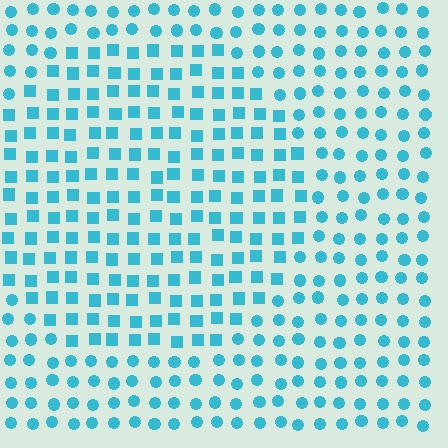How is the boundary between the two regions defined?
The boundary is defined by a change in element shape: squares inside vs. circles outside. All elements share the same color and spacing.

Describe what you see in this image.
The image is filled with small cyan elements arranged in a uniform grid. A circle-shaped region contains squares, while the surrounding area contains circles. The boundary is defined purely by the change in element shape.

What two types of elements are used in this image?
The image uses squares inside the circle region and circles outside it.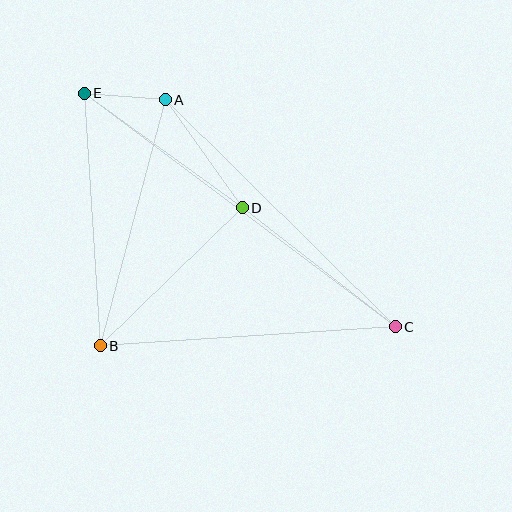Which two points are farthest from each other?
Points C and E are farthest from each other.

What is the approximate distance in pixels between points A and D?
The distance between A and D is approximately 133 pixels.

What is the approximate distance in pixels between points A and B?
The distance between A and B is approximately 254 pixels.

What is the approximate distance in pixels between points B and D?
The distance between B and D is approximately 198 pixels.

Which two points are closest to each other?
Points A and E are closest to each other.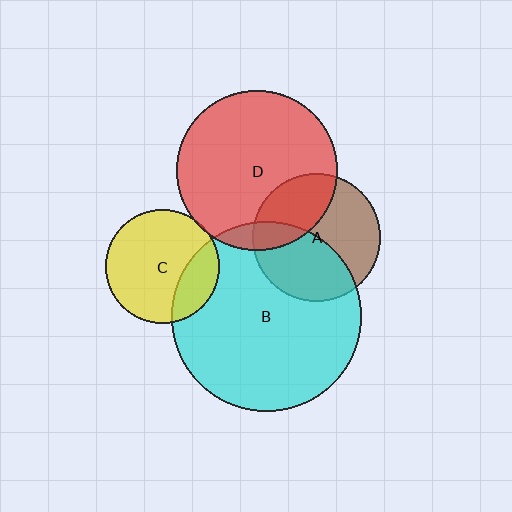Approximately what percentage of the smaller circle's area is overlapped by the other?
Approximately 45%.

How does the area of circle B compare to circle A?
Approximately 2.2 times.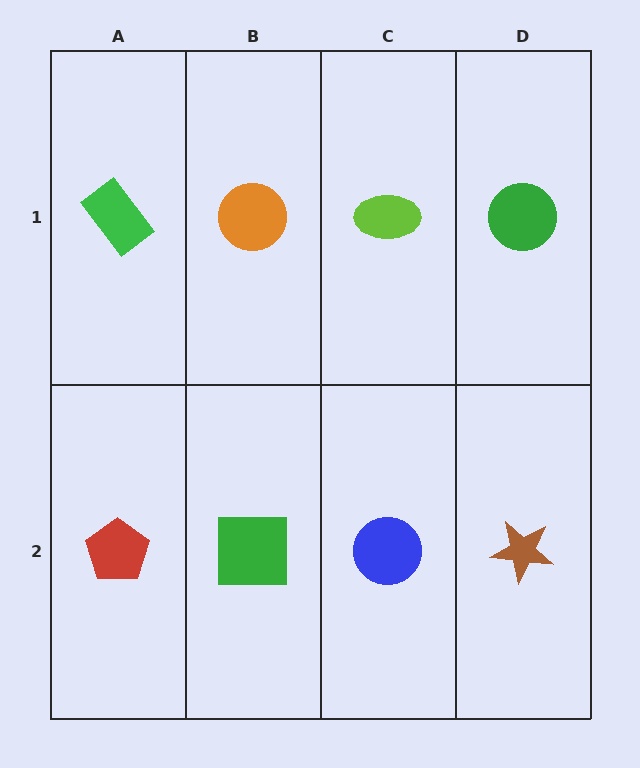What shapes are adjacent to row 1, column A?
A red pentagon (row 2, column A), an orange circle (row 1, column B).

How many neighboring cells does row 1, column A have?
2.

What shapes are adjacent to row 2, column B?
An orange circle (row 1, column B), a red pentagon (row 2, column A), a blue circle (row 2, column C).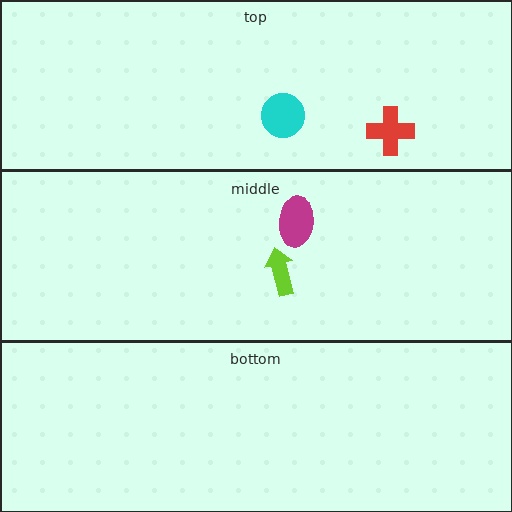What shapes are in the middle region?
The lime arrow, the magenta ellipse.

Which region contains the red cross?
The top region.